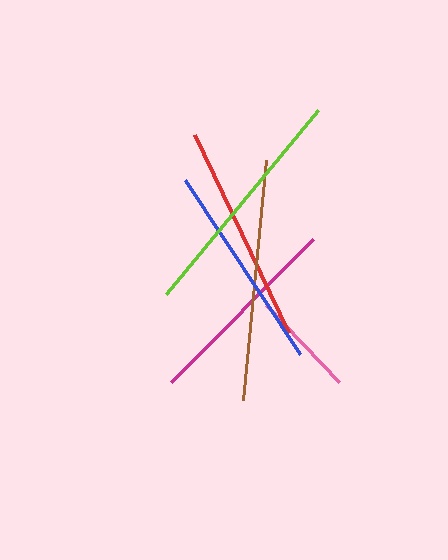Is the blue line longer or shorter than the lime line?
The lime line is longer than the blue line.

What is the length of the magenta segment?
The magenta segment is approximately 202 pixels long.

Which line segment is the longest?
The brown line is the longest at approximately 241 pixels.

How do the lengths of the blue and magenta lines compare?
The blue and magenta lines are approximately the same length.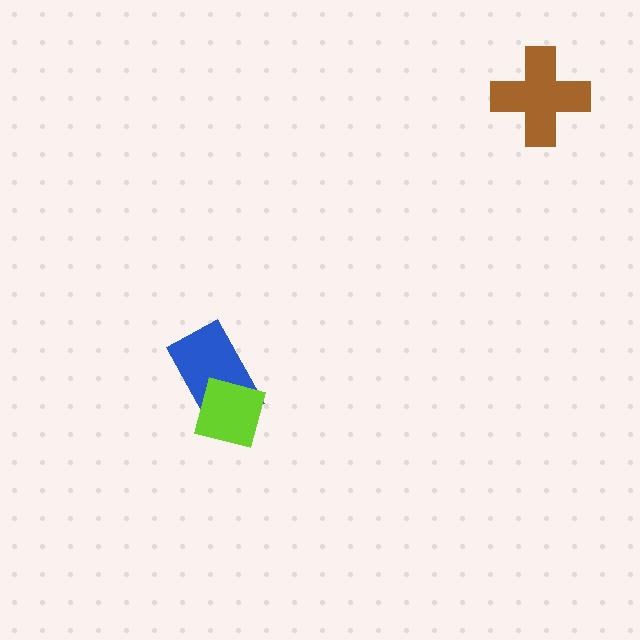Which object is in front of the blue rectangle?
The lime square is in front of the blue rectangle.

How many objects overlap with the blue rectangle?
1 object overlaps with the blue rectangle.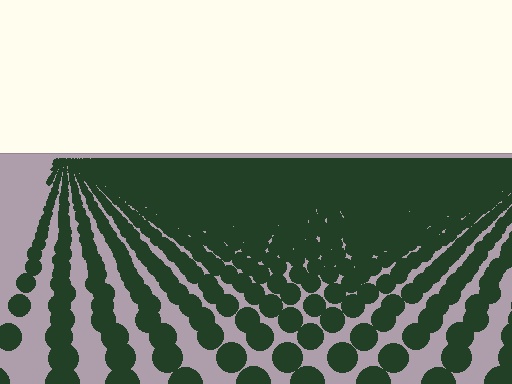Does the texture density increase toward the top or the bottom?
Density increases toward the top.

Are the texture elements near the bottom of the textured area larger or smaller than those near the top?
Larger. Near the bottom, elements are closer to the viewer and appear at a bigger on-screen size.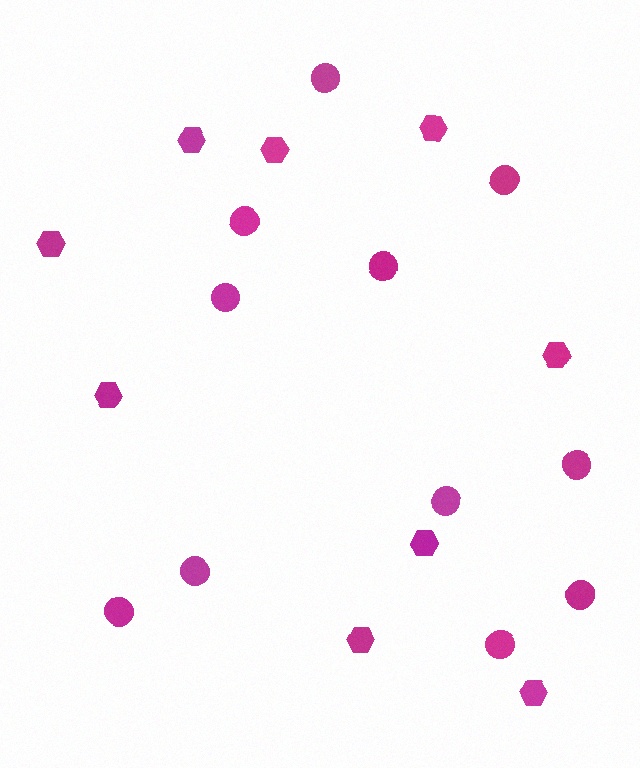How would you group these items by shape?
There are 2 groups: one group of circles (11) and one group of hexagons (9).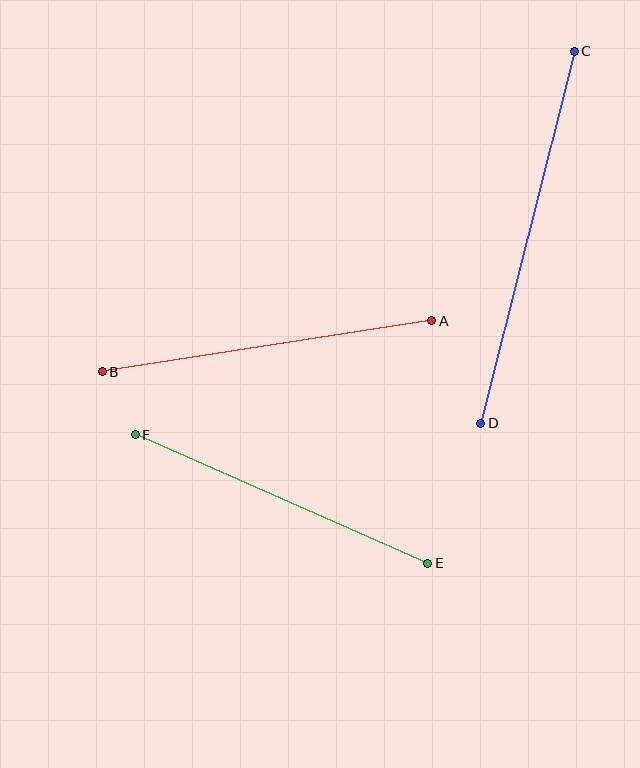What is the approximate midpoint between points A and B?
The midpoint is at approximately (267, 346) pixels.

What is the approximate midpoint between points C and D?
The midpoint is at approximately (527, 237) pixels.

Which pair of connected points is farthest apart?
Points C and D are farthest apart.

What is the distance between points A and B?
The distance is approximately 333 pixels.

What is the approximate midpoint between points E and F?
The midpoint is at approximately (281, 499) pixels.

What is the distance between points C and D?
The distance is approximately 383 pixels.